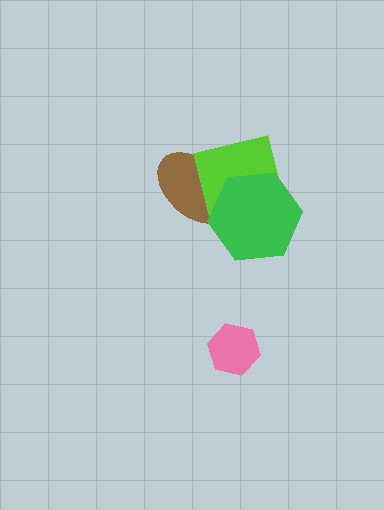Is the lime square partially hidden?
Yes, it is partially covered by another shape.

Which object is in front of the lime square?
The green hexagon is in front of the lime square.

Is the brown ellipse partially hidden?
Yes, it is partially covered by another shape.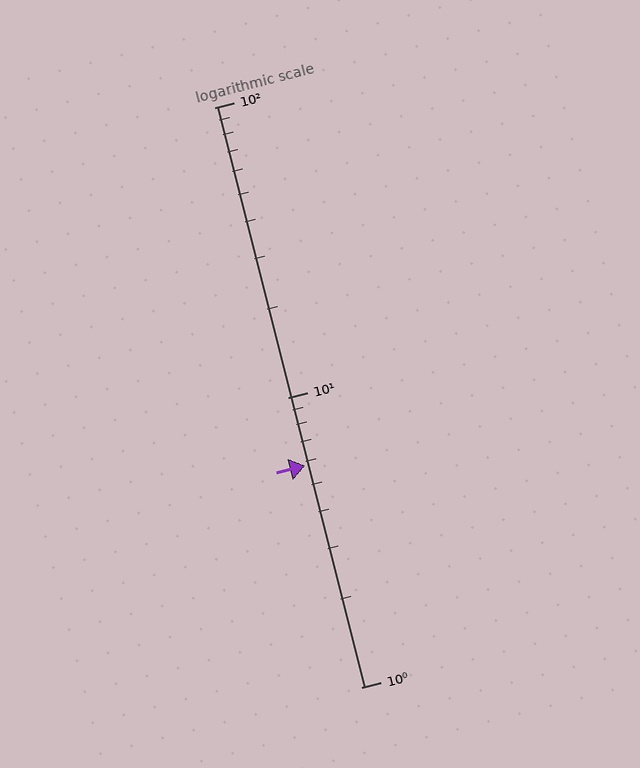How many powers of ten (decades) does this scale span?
The scale spans 2 decades, from 1 to 100.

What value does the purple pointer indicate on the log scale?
The pointer indicates approximately 5.8.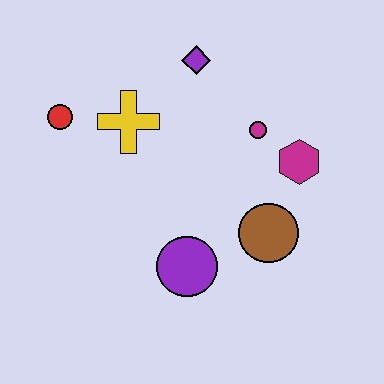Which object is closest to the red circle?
The yellow cross is closest to the red circle.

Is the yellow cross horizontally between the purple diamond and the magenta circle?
No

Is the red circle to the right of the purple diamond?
No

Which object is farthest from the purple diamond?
The purple circle is farthest from the purple diamond.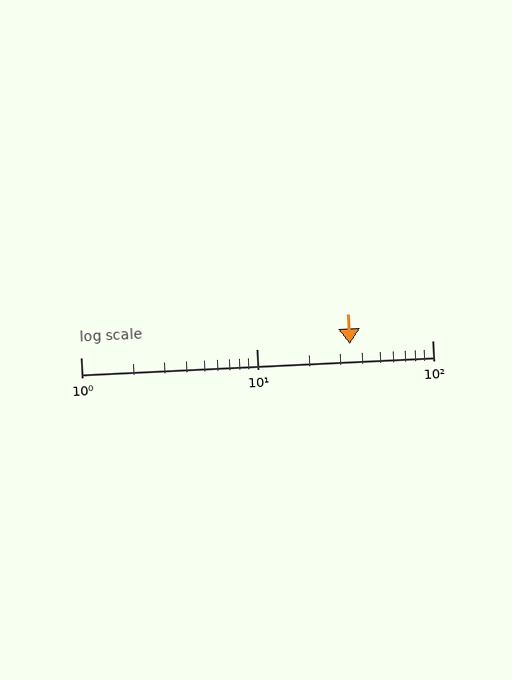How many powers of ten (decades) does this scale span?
The scale spans 2 decades, from 1 to 100.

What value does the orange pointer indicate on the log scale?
The pointer indicates approximately 34.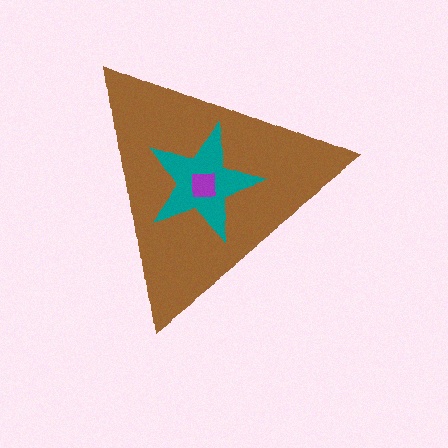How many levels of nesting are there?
3.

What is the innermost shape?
The purple square.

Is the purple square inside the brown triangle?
Yes.